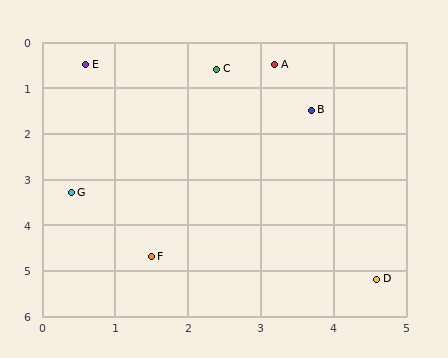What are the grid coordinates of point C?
Point C is at approximately (2.4, 0.6).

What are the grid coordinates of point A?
Point A is at approximately (3.2, 0.5).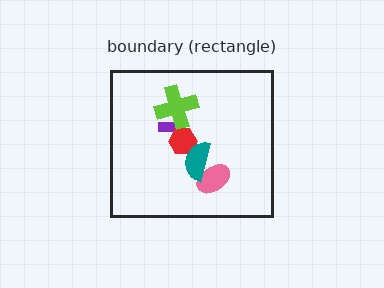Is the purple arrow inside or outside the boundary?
Inside.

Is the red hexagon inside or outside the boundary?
Inside.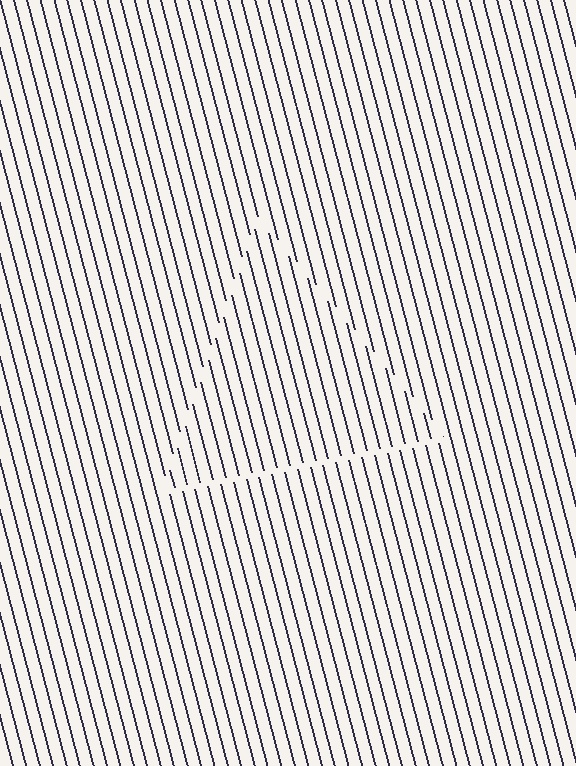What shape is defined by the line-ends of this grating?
An illusory triangle. The interior of the shape contains the same grating, shifted by half a period — the contour is defined by the phase discontinuity where line-ends from the inner and outer gratings abut.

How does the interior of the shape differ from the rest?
The interior of the shape contains the same grating, shifted by half a period — the contour is defined by the phase discontinuity where line-ends from the inner and outer gratings abut.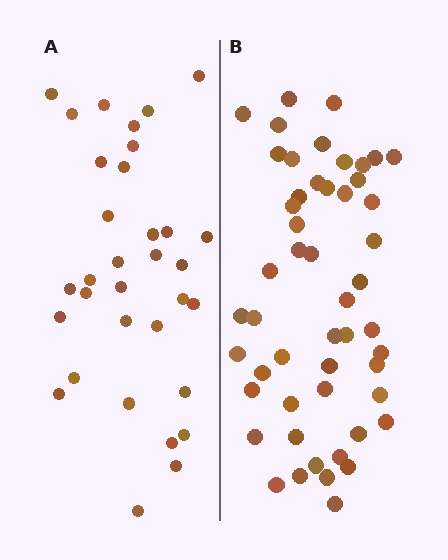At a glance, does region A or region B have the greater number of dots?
Region B (the right region) has more dots.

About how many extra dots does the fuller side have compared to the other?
Region B has approximately 20 more dots than region A.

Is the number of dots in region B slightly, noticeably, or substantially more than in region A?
Region B has substantially more. The ratio is roughly 1.5 to 1.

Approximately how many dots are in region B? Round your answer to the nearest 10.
About 50 dots. (The exact count is 51, which rounds to 50.)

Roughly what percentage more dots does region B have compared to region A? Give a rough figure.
About 55% more.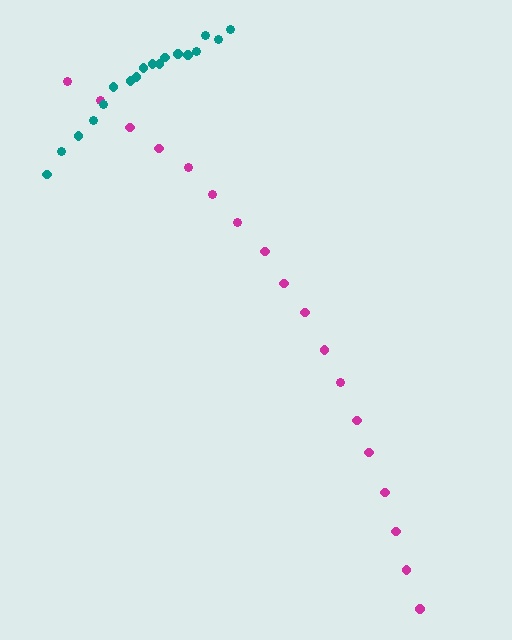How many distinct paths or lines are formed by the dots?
There are 2 distinct paths.